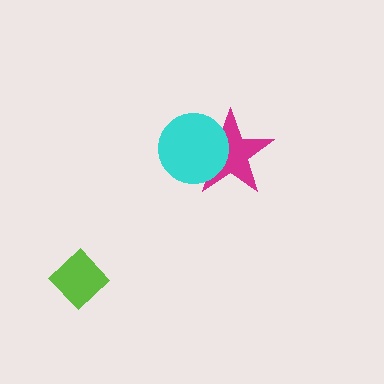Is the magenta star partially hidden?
Yes, it is partially covered by another shape.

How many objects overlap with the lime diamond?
0 objects overlap with the lime diamond.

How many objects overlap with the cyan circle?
1 object overlaps with the cyan circle.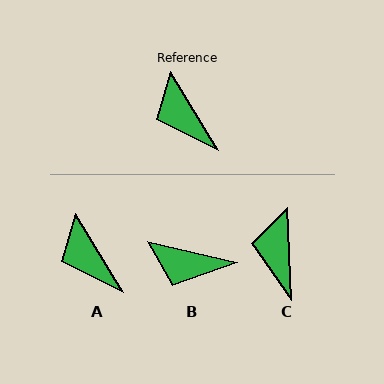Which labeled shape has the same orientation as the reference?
A.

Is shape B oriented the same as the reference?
No, it is off by about 46 degrees.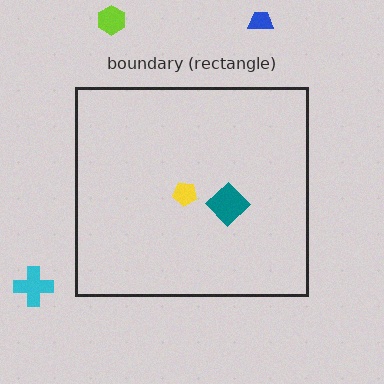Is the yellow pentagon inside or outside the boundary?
Inside.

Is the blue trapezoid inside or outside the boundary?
Outside.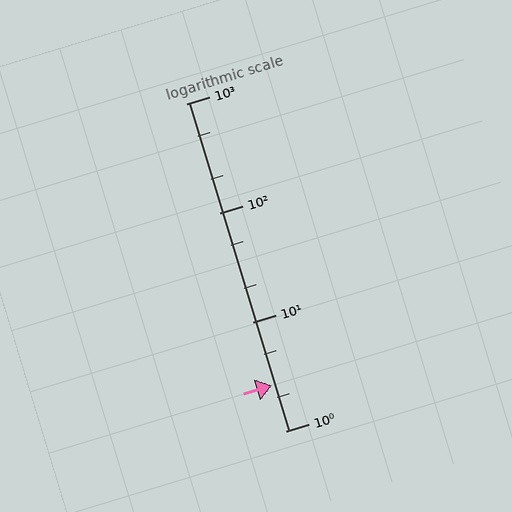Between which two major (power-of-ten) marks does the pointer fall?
The pointer is between 1 and 10.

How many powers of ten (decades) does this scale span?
The scale spans 3 decades, from 1 to 1000.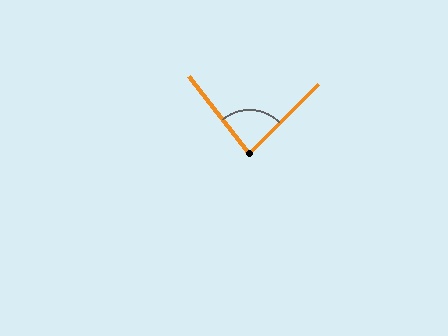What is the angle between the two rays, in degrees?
Approximately 83 degrees.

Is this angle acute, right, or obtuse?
It is acute.